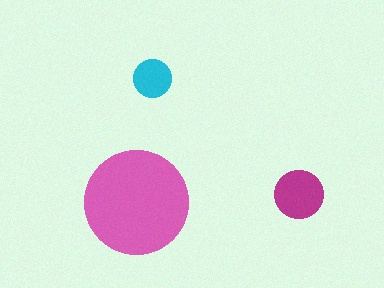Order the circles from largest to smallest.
the pink one, the magenta one, the cyan one.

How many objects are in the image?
There are 3 objects in the image.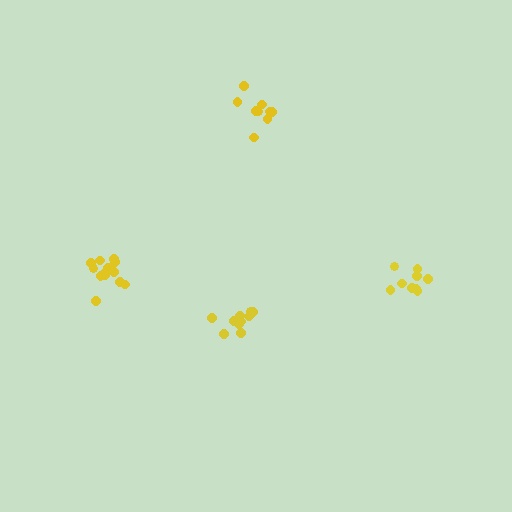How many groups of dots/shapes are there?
There are 4 groups.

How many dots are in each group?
Group 1: 15 dots, Group 2: 10 dots, Group 3: 10 dots, Group 4: 9 dots (44 total).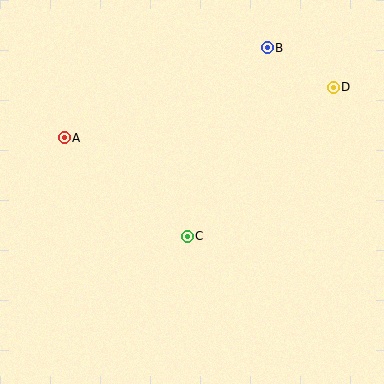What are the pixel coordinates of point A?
Point A is at (64, 138).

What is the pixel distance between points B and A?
The distance between B and A is 222 pixels.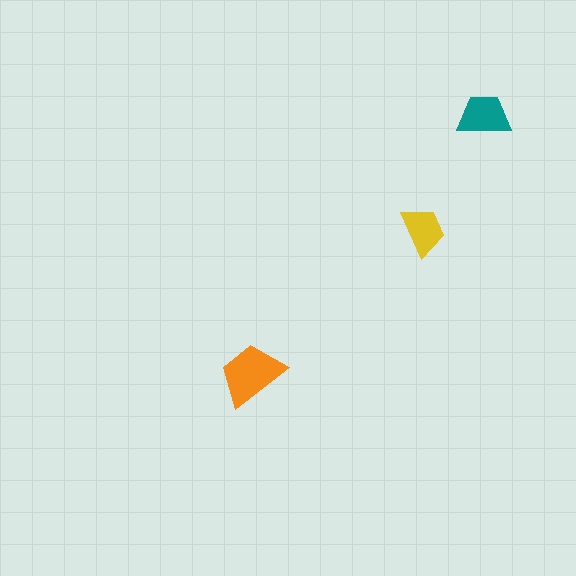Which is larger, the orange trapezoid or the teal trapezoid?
The orange one.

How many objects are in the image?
There are 3 objects in the image.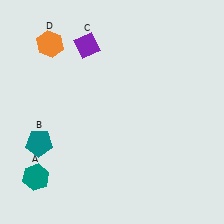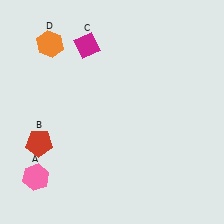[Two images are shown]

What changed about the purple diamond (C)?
In Image 1, C is purple. In Image 2, it changed to magenta.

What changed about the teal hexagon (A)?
In Image 1, A is teal. In Image 2, it changed to pink.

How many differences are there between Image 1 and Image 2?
There are 3 differences between the two images.